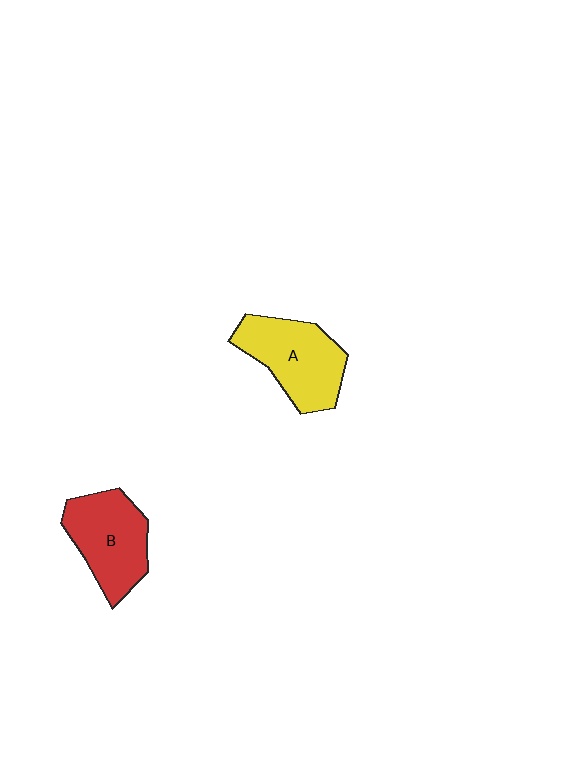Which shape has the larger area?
Shape A (yellow).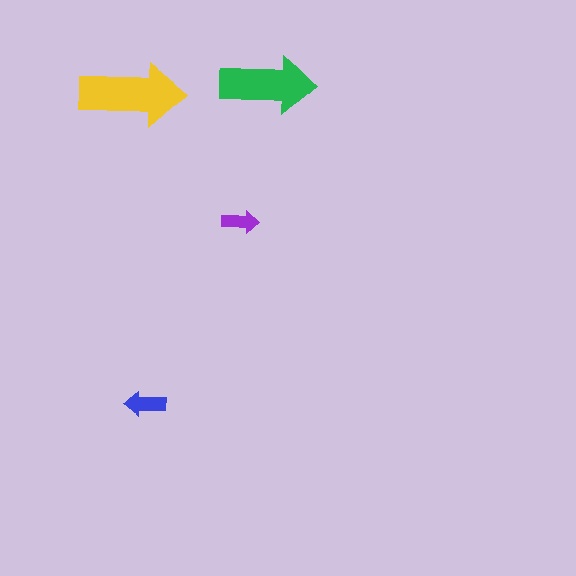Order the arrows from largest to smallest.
the yellow one, the green one, the blue one, the purple one.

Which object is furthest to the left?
The yellow arrow is leftmost.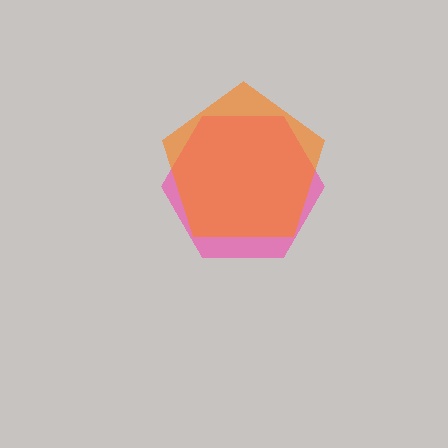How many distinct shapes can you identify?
There are 2 distinct shapes: a pink hexagon, an orange pentagon.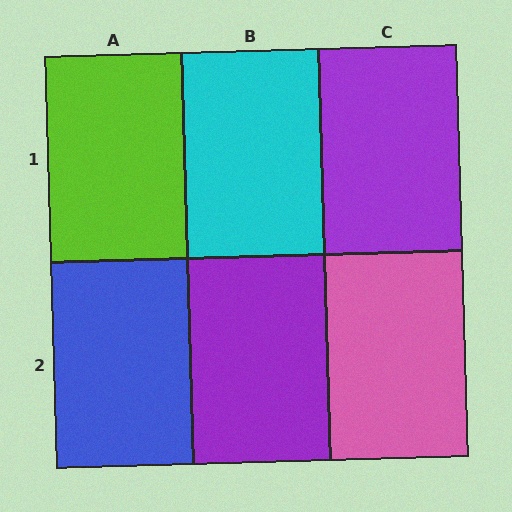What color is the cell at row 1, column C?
Purple.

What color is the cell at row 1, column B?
Cyan.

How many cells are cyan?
1 cell is cyan.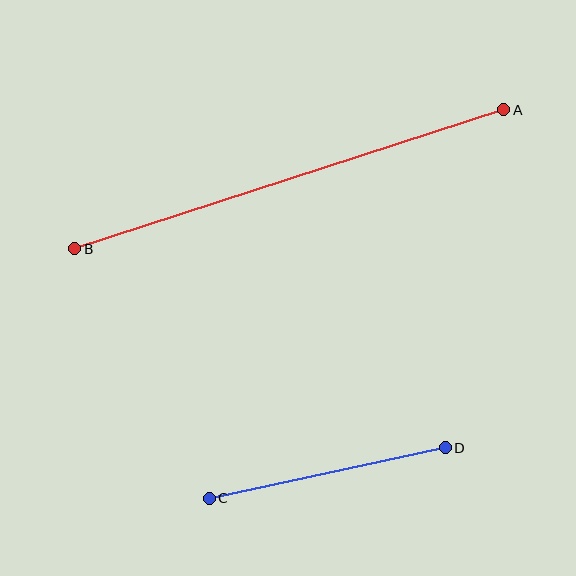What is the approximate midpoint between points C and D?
The midpoint is at approximately (327, 473) pixels.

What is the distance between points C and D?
The distance is approximately 242 pixels.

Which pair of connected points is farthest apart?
Points A and B are farthest apart.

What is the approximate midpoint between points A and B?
The midpoint is at approximately (289, 179) pixels.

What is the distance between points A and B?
The distance is approximately 451 pixels.